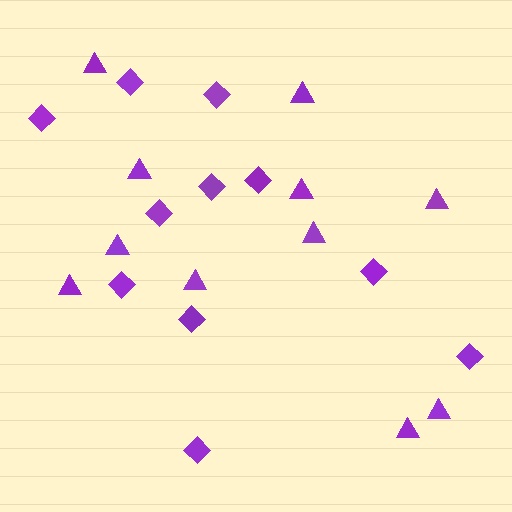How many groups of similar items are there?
There are 2 groups: one group of triangles (11) and one group of diamonds (11).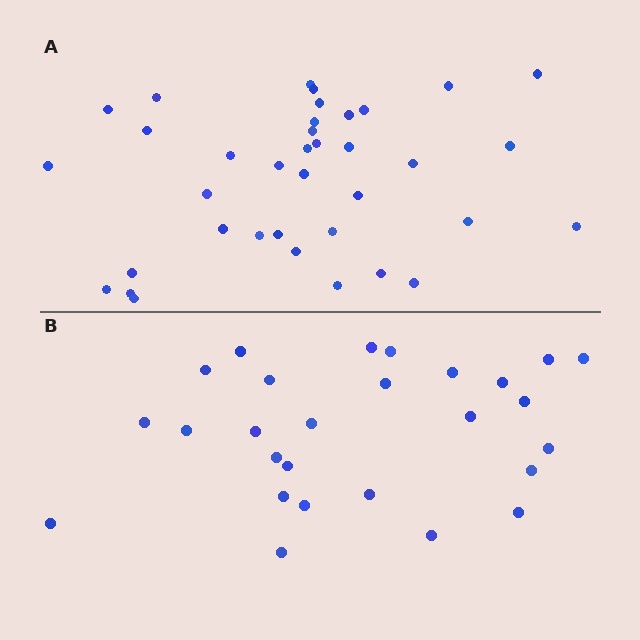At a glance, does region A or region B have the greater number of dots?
Region A (the top region) has more dots.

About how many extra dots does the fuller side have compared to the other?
Region A has roughly 10 or so more dots than region B.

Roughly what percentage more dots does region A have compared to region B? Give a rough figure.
About 35% more.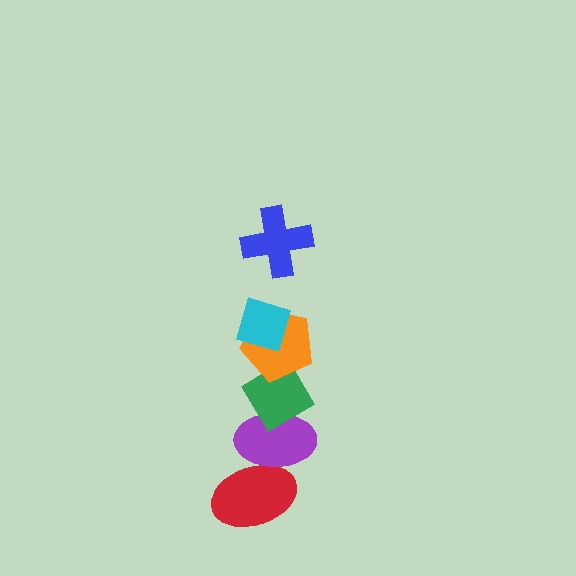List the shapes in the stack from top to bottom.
From top to bottom: the blue cross, the cyan diamond, the orange pentagon, the green diamond, the purple ellipse, the red ellipse.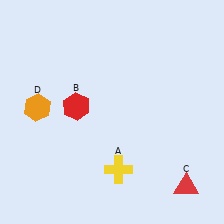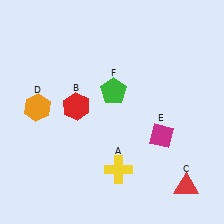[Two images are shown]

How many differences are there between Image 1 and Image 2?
There are 2 differences between the two images.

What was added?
A magenta diamond (E), a green pentagon (F) were added in Image 2.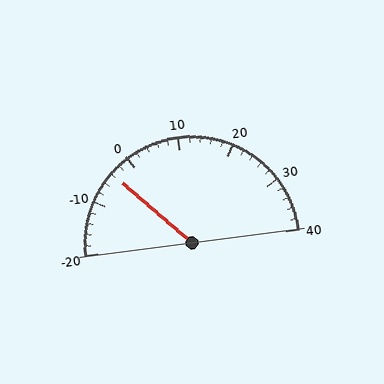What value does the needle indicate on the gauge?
The needle indicates approximately -4.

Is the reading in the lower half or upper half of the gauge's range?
The reading is in the lower half of the range (-20 to 40).